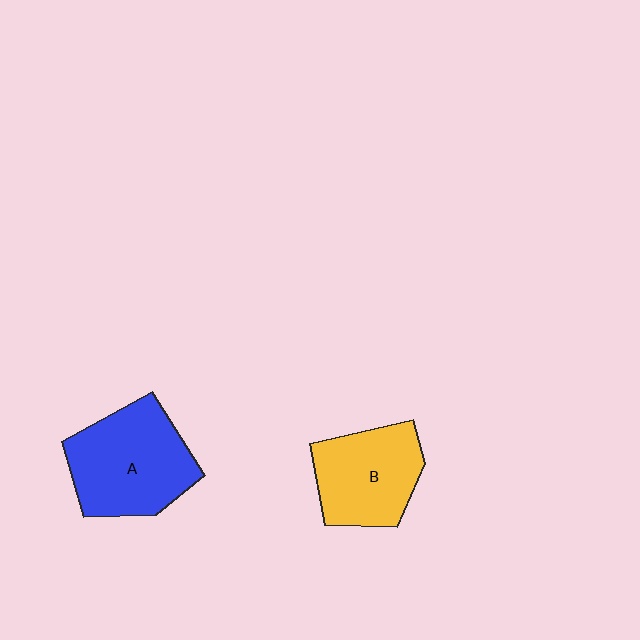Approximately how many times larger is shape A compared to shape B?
Approximately 1.2 times.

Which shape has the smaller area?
Shape B (yellow).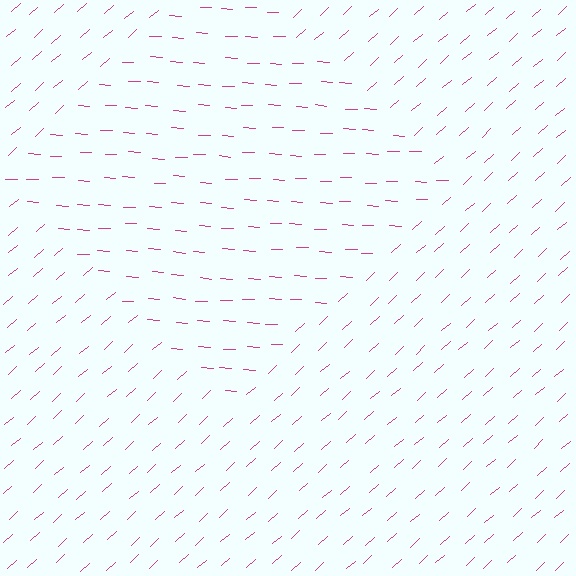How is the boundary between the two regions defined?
The boundary is defined purely by a change in line orientation (approximately 45 degrees difference). All lines are the same color and thickness.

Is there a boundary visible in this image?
Yes, there is a texture boundary formed by a change in line orientation.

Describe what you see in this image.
The image is filled with small magenta line segments. A diamond region in the image has lines oriented differently from the surrounding lines, creating a visible texture boundary.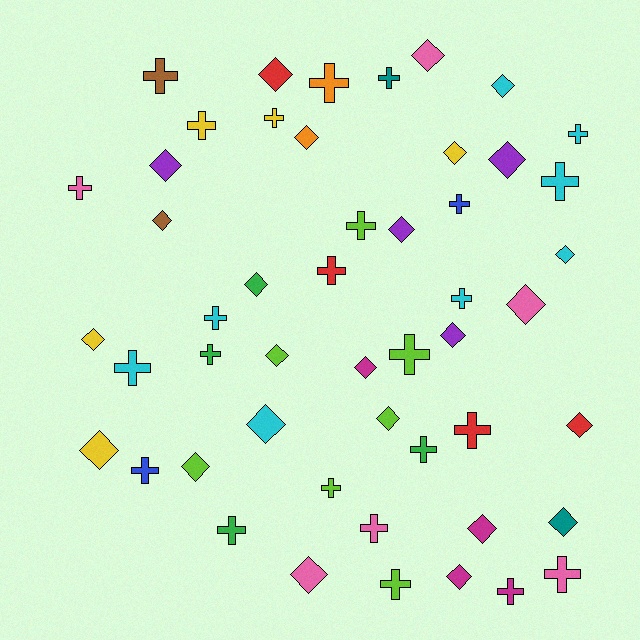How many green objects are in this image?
There are 4 green objects.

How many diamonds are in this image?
There are 25 diamonds.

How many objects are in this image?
There are 50 objects.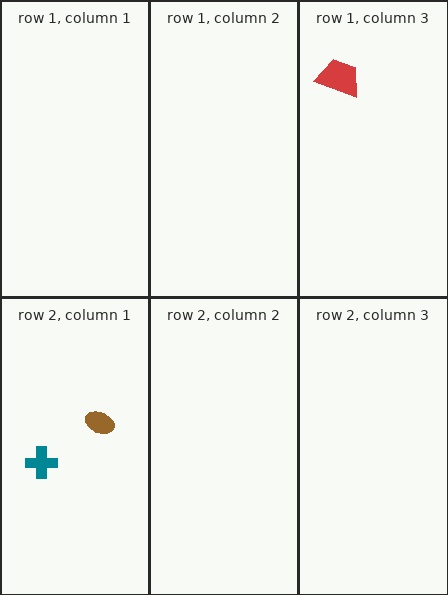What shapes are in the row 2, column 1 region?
The brown ellipse, the teal cross.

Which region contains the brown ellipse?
The row 2, column 1 region.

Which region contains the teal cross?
The row 2, column 1 region.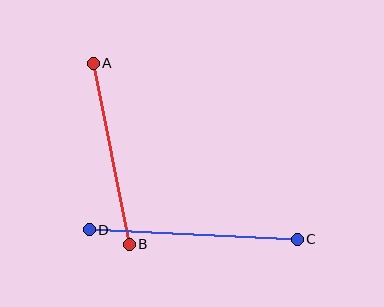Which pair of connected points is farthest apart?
Points C and D are farthest apart.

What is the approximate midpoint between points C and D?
The midpoint is at approximately (193, 234) pixels.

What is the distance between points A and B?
The distance is approximately 185 pixels.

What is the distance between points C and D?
The distance is approximately 208 pixels.